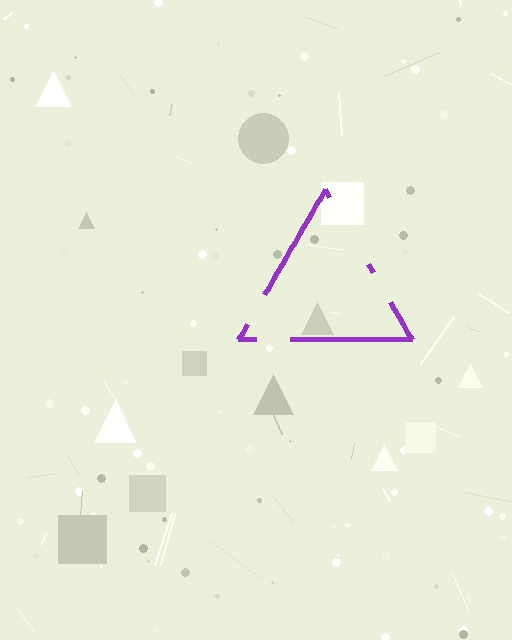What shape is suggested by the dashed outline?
The dashed outline suggests a triangle.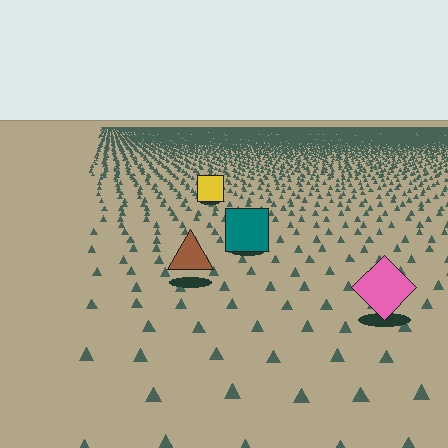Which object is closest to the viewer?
The pink diamond is closest. The texture marks near it are larger and more spread out.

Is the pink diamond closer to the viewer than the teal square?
Yes. The pink diamond is closer — you can tell from the texture gradient: the ground texture is coarser near it.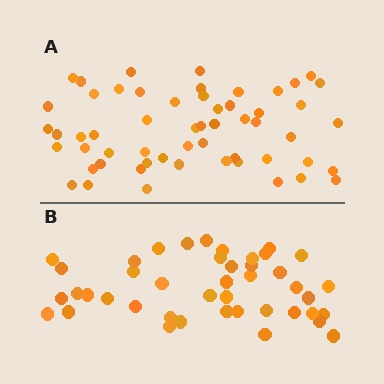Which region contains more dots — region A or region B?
Region A (the top region) has more dots.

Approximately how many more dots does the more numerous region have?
Region A has approximately 15 more dots than region B.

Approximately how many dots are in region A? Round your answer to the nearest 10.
About 60 dots. (The exact count is 56, which rounds to 60.)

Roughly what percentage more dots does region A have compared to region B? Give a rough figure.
About 30% more.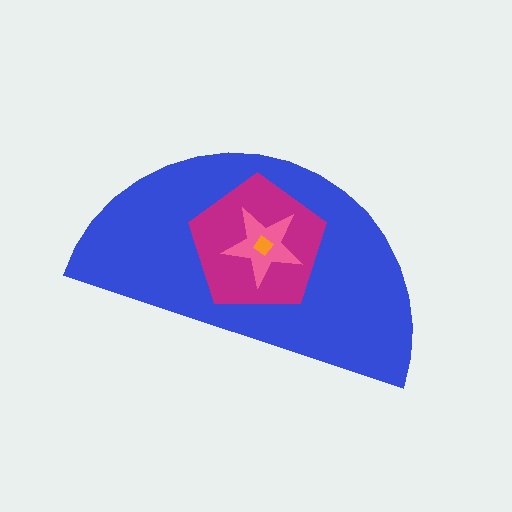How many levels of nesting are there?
4.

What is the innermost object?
The orange diamond.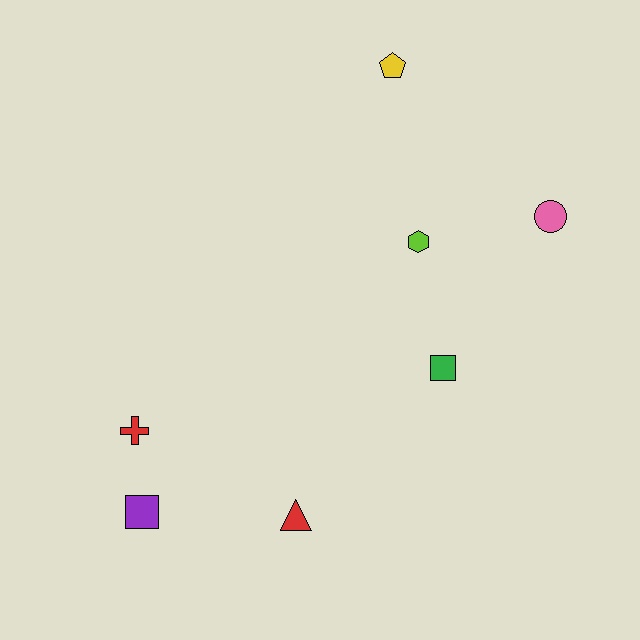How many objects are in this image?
There are 7 objects.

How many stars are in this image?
There are no stars.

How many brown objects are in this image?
There are no brown objects.